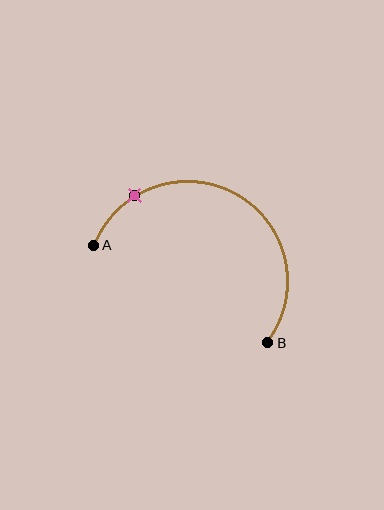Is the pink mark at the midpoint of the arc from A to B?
No. The pink mark lies on the arc but is closer to endpoint A. The arc midpoint would be at the point on the curve equidistant along the arc from both A and B.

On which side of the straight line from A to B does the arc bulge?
The arc bulges above the straight line connecting A and B.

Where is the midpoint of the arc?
The arc midpoint is the point on the curve farthest from the straight line joining A and B. It sits above that line.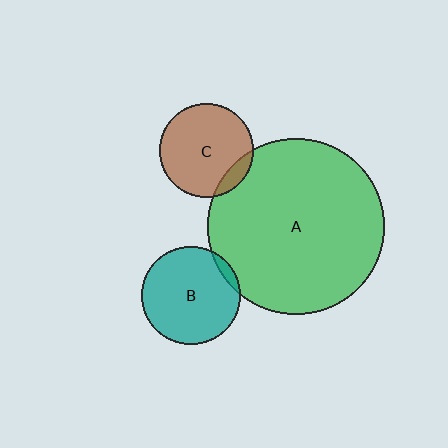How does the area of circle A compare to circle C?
Approximately 3.5 times.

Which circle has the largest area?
Circle A (green).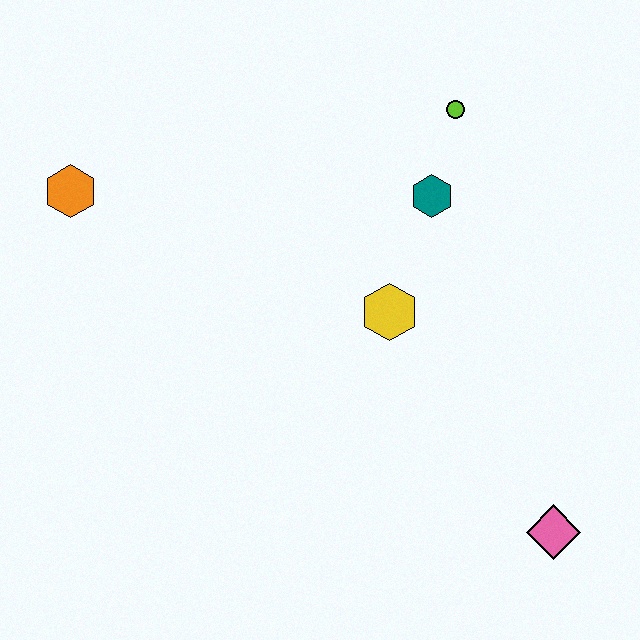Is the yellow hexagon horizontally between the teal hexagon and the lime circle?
No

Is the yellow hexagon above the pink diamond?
Yes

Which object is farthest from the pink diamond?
The orange hexagon is farthest from the pink diamond.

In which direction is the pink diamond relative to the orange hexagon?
The pink diamond is to the right of the orange hexagon.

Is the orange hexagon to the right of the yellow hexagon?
No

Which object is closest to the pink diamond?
The yellow hexagon is closest to the pink diamond.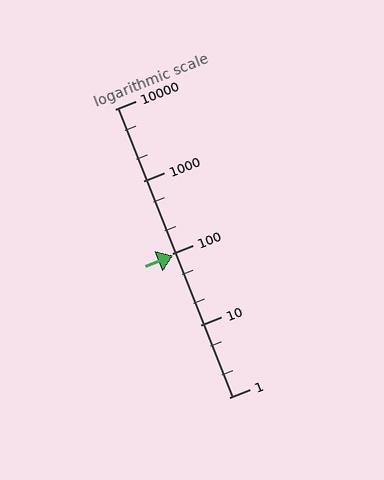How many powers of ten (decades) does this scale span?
The scale spans 4 decades, from 1 to 10000.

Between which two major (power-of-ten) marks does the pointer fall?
The pointer is between 10 and 100.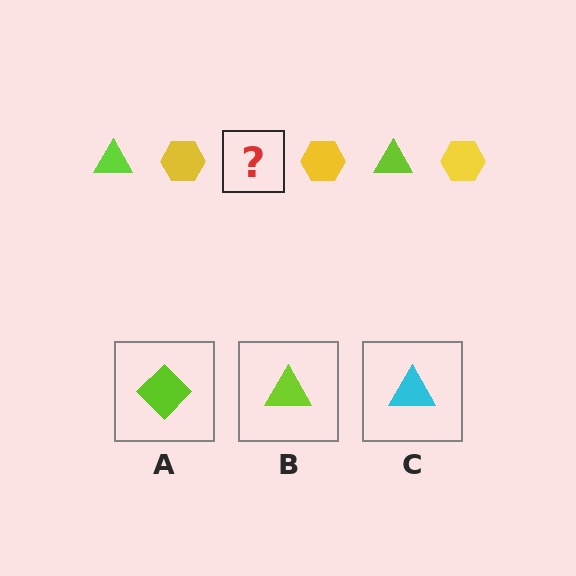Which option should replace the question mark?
Option B.